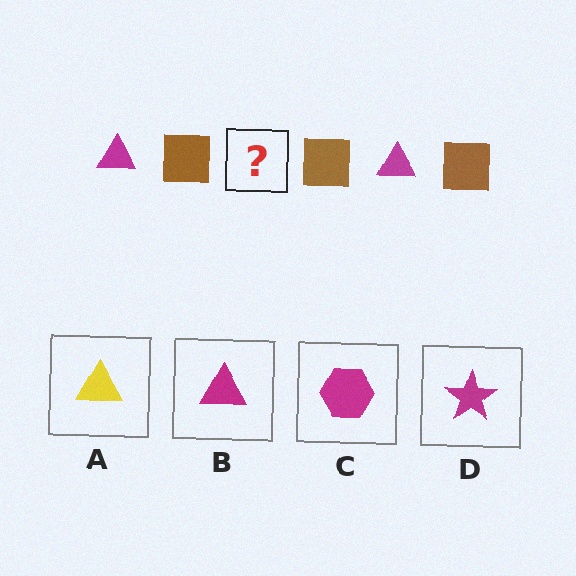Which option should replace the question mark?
Option B.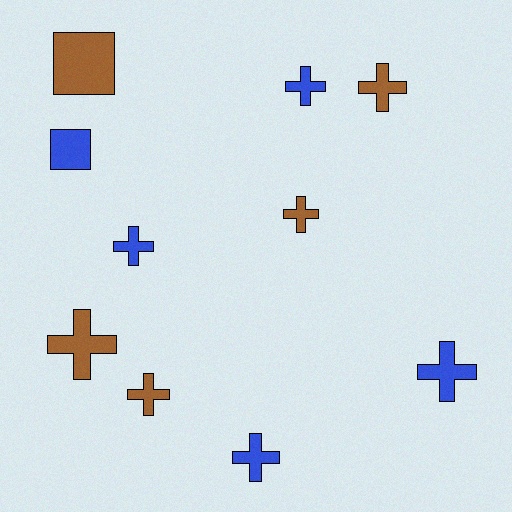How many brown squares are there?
There is 1 brown square.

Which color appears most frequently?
Blue, with 5 objects.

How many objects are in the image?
There are 10 objects.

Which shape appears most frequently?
Cross, with 8 objects.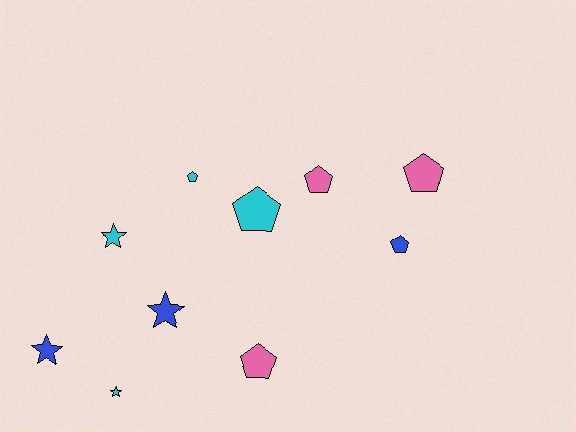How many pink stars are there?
There are no pink stars.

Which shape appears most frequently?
Pentagon, with 6 objects.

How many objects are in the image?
There are 10 objects.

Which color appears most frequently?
Cyan, with 4 objects.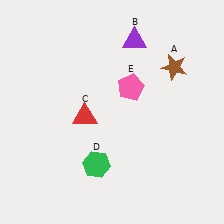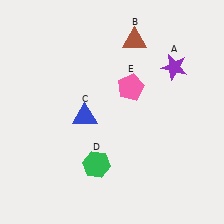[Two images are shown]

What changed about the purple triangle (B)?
In Image 1, B is purple. In Image 2, it changed to brown.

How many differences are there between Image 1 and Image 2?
There are 3 differences between the two images.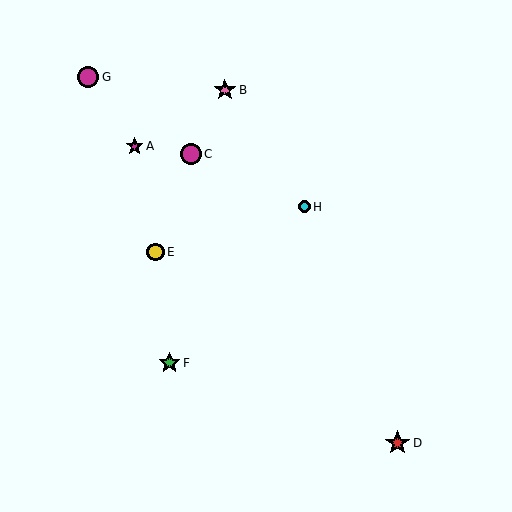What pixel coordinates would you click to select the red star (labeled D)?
Click at (398, 443) to select the red star D.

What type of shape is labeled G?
Shape G is a magenta circle.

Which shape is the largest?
The red star (labeled D) is the largest.